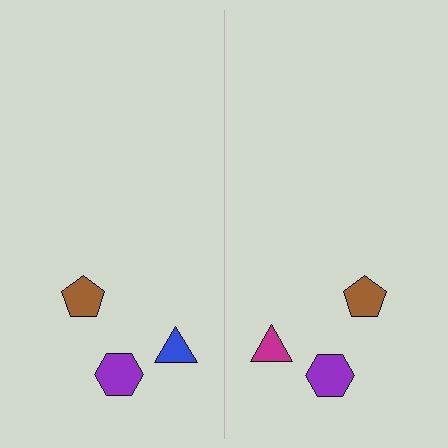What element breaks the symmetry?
The magenta triangle on the right side breaks the symmetry — its mirror counterpart is blue.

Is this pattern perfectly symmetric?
No, the pattern is not perfectly symmetric. The magenta triangle on the right side breaks the symmetry — its mirror counterpart is blue.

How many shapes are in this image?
There are 6 shapes in this image.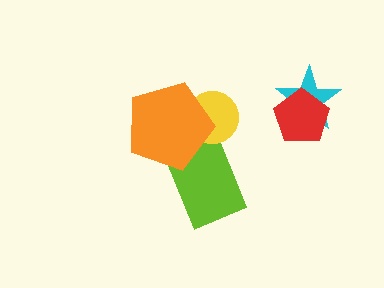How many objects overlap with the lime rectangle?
2 objects overlap with the lime rectangle.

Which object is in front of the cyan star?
The red pentagon is in front of the cyan star.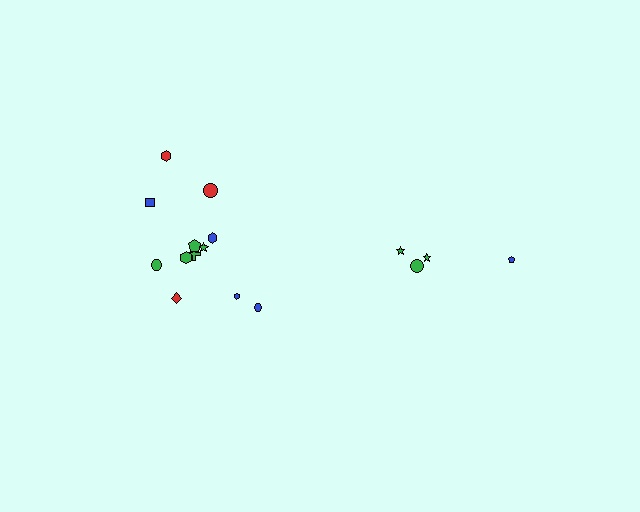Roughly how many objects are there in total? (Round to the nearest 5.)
Roughly 15 objects in total.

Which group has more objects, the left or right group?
The left group.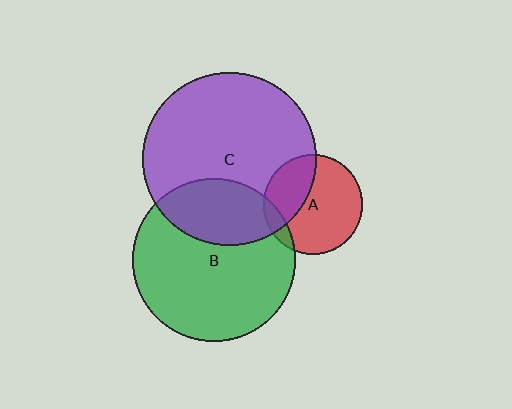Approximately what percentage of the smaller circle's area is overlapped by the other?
Approximately 30%.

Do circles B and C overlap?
Yes.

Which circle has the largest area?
Circle C (purple).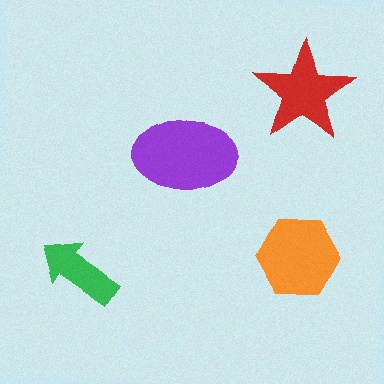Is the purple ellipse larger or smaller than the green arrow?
Larger.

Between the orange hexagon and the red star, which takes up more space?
The orange hexagon.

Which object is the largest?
The purple ellipse.